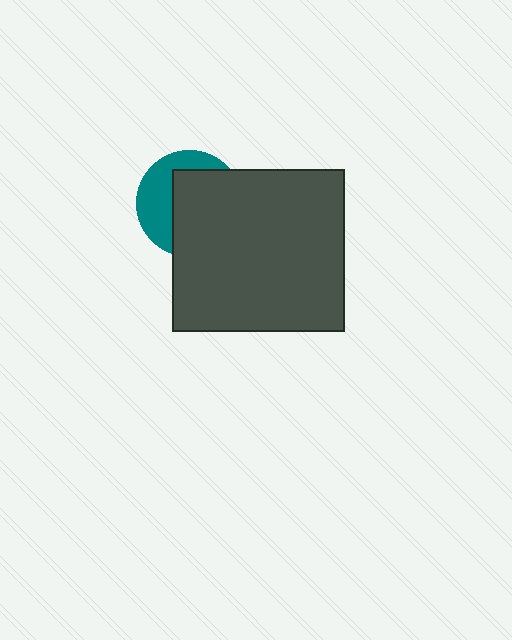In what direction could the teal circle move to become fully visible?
The teal circle could move left. That would shift it out from behind the dark gray rectangle entirely.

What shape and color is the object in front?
The object in front is a dark gray rectangle.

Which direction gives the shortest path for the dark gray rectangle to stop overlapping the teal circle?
Moving right gives the shortest separation.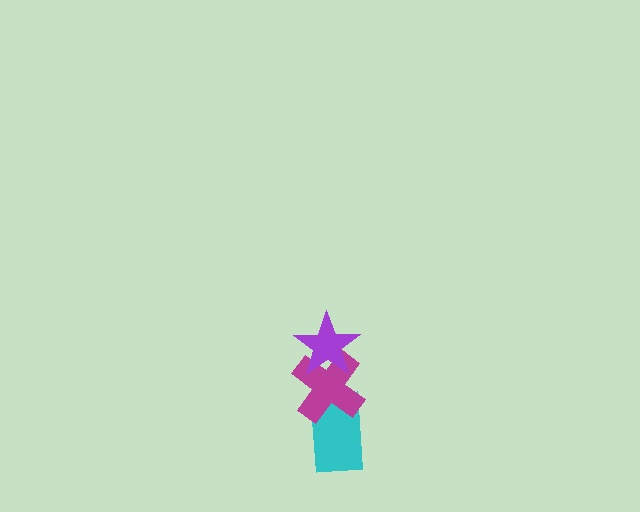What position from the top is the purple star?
The purple star is 1st from the top.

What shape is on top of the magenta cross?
The purple star is on top of the magenta cross.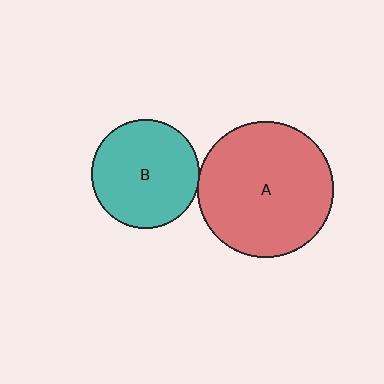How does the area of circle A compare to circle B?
Approximately 1.6 times.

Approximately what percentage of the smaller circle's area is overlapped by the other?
Approximately 5%.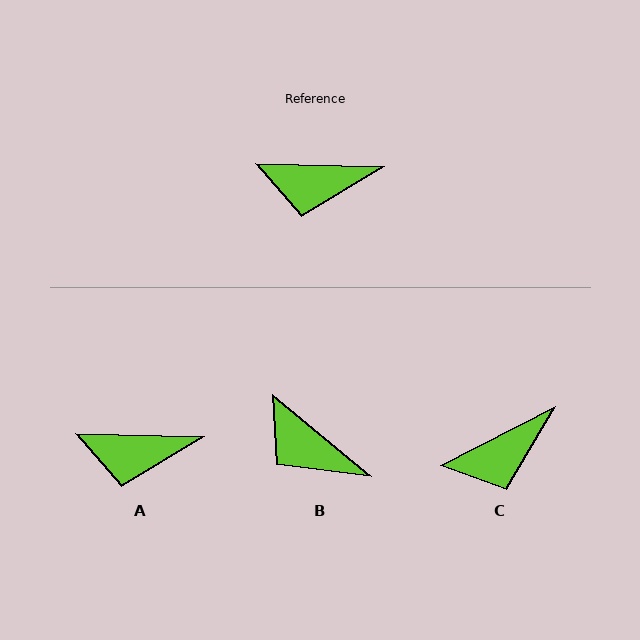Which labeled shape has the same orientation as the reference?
A.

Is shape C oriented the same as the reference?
No, it is off by about 28 degrees.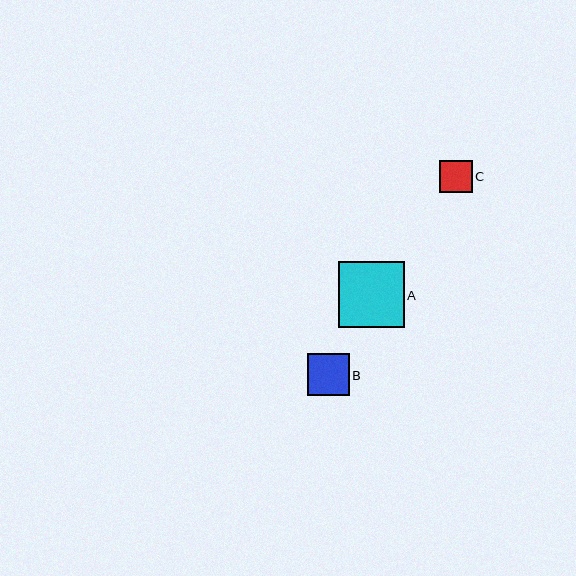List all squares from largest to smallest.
From largest to smallest: A, B, C.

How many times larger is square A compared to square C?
Square A is approximately 2.0 times the size of square C.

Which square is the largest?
Square A is the largest with a size of approximately 66 pixels.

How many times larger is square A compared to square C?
Square A is approximately 2.0 times the size of square C.